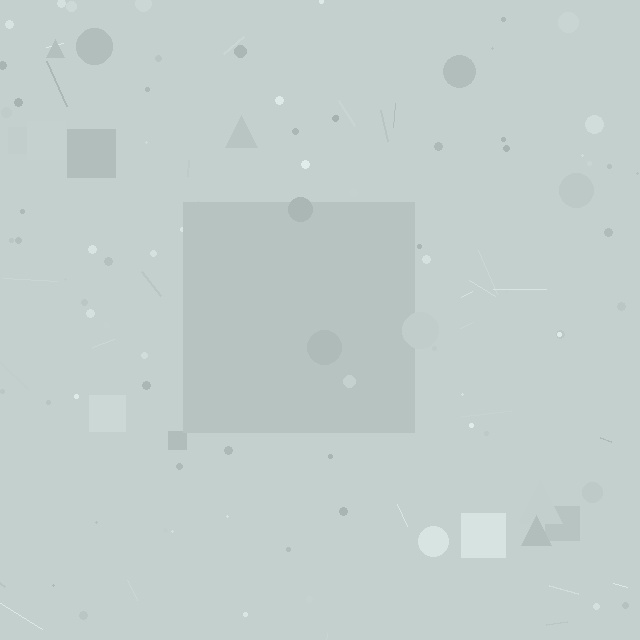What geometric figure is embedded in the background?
A square is embedded in the background.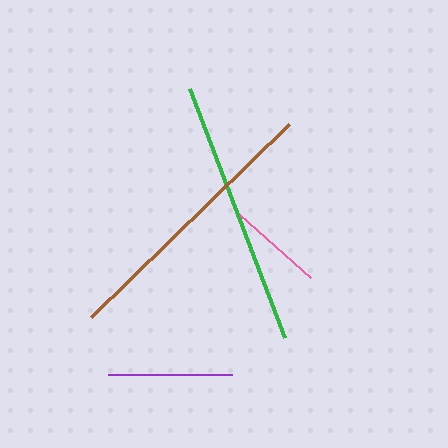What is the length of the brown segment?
The brown segment is approximately 276 pixels long.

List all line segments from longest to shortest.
From longest to shortest: brown, green, purple, pink.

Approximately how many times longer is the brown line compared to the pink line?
The brown line is approximately 2.9 times the length of the pink line.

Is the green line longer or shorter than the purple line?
The green line is longer than the purple line.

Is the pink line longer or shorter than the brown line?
The brown line is longer than the pink line.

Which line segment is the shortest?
The pink line is the shortest at approximately 95 pixels.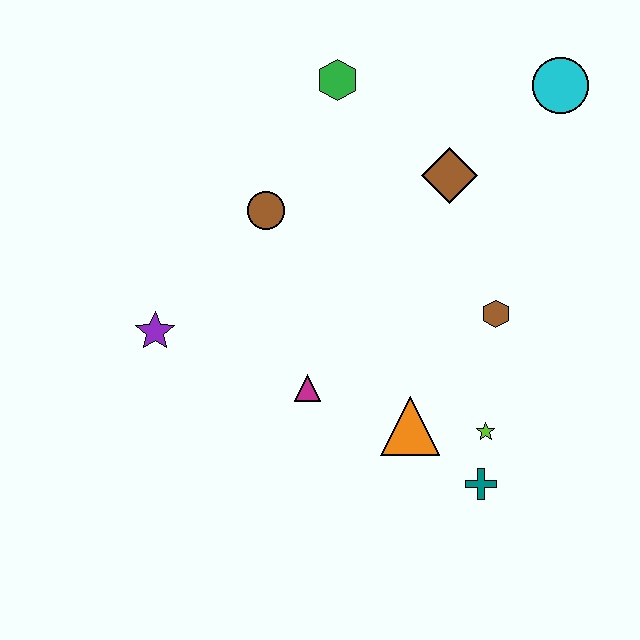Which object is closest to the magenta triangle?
The orange triangle is closest to the magenta triangle.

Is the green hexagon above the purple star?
Yes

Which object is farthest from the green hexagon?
The teal cross is farthest from the green hexagon.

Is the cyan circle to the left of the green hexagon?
No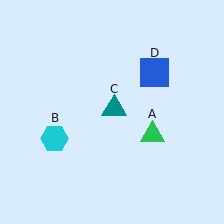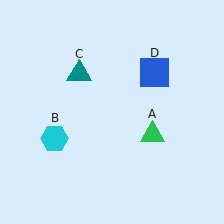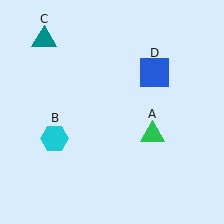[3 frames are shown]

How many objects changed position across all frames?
1 object changed position: teal triangle (object C).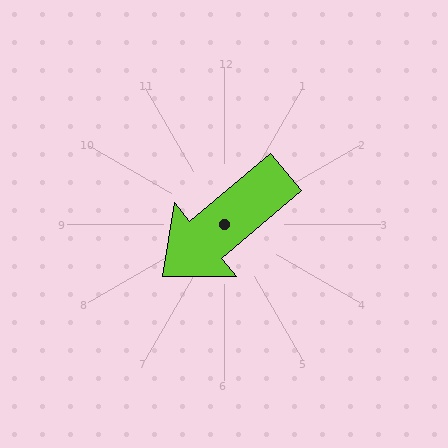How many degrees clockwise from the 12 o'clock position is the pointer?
Approximately 230 degrees.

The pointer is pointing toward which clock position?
Roughly 8 o'clock.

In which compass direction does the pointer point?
Southwest.